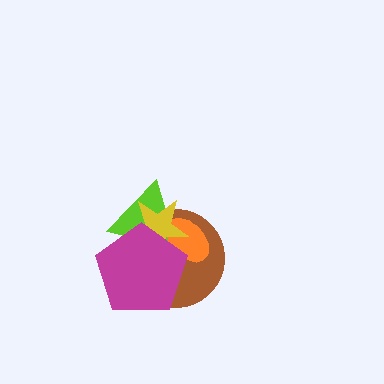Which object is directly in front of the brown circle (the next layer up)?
The lime triangle is directly in front of the brown circle.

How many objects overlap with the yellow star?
4 objects overlap with the yellow star.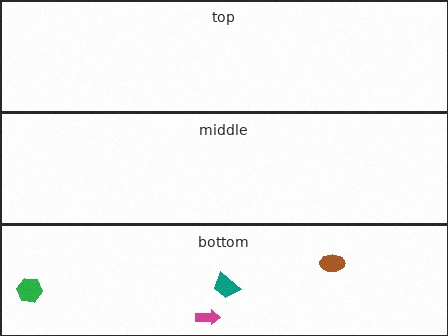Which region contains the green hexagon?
The bottom region.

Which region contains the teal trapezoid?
The bottom region.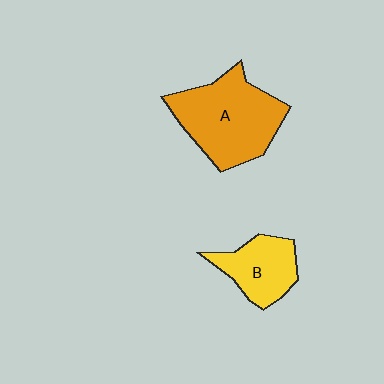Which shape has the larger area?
Shape A (orange).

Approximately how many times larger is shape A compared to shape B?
Approximately 1.8 times.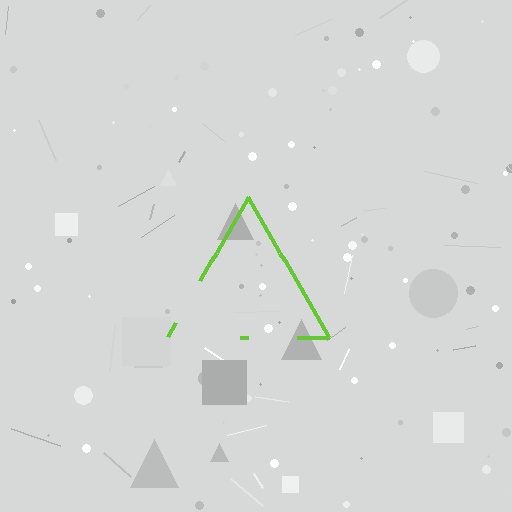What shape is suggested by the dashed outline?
The dashed outline suggests a triangle.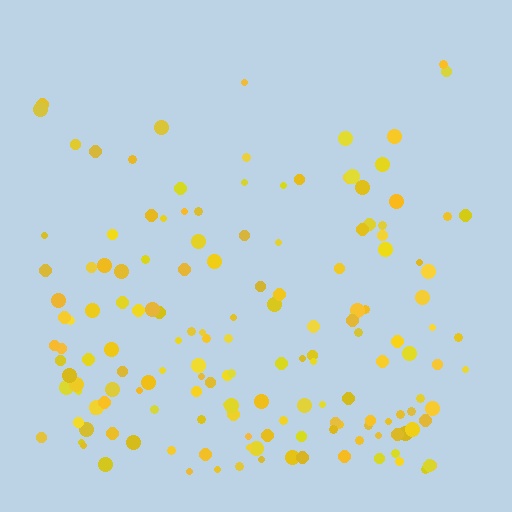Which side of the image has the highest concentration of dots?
The bottom.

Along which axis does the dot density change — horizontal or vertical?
Vertical.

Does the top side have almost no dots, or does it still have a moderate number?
Still a moderate number, just noticeably fewer than the bottom.